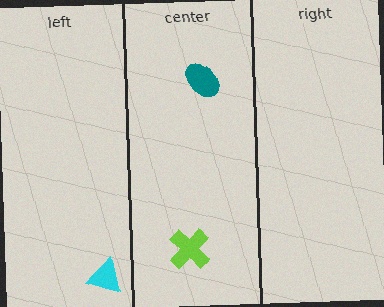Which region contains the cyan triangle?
The left region.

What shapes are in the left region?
The cyan triangle.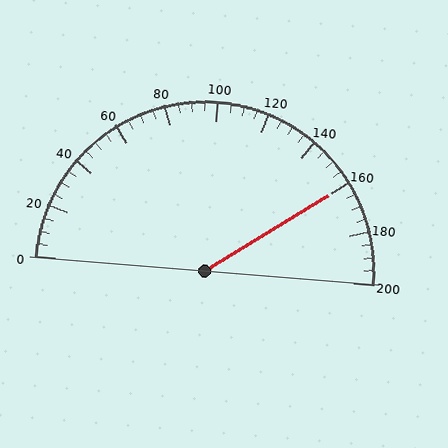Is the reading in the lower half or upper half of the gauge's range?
The reading is in the upper half of the range (0 to 200).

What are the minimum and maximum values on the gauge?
The gauge ranges from 0 to 200.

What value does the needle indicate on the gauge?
The needle indicates approximately 160.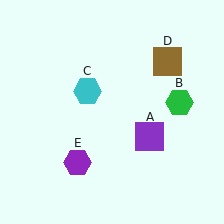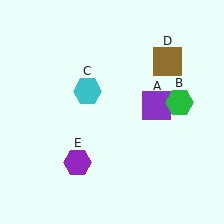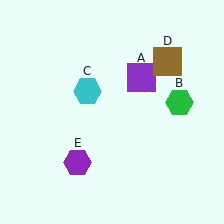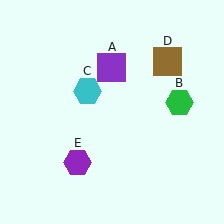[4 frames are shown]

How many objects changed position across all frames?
1 object changed position: purple square (object A).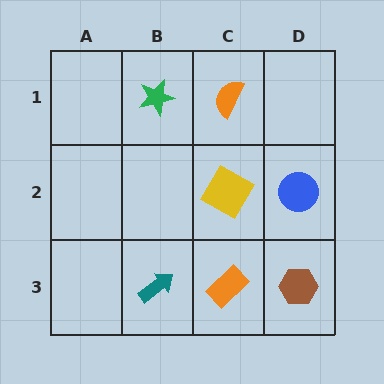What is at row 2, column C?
A yellow square.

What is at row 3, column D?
A brown hexagon.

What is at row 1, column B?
A green star.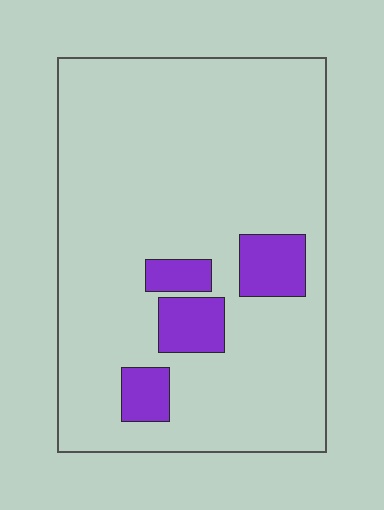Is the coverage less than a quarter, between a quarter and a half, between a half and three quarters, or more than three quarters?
Less than a quarter.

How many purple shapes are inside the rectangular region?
4.